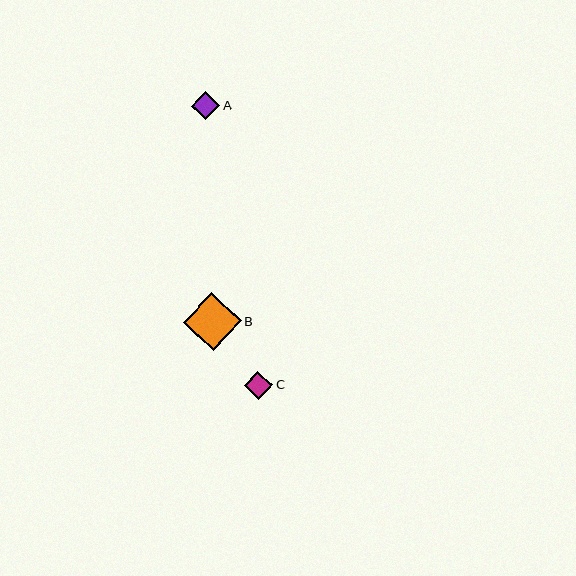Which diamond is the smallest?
Diamond C is the smallest with a size of approximately 28 pixels.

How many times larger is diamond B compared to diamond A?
Diamond B is approximately 2.0 times the size of diamond A.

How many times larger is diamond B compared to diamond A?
Diamond B is approximately 2.0 times the size of diamond A.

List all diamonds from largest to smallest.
From largest to smallest: B, A, C.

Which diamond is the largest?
Diamond B is the largest with a size of approximately 58 pixels.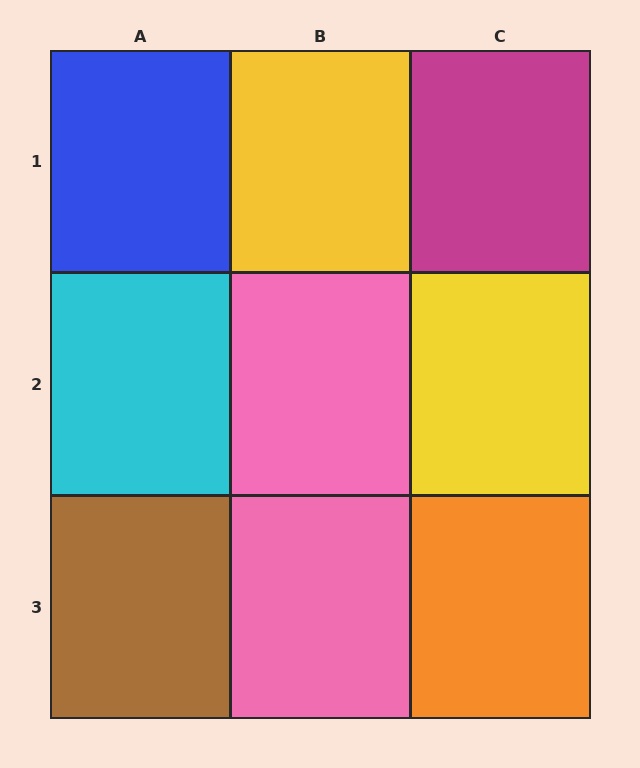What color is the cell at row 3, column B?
Pink.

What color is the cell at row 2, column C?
Yellow.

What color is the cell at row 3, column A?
Brown.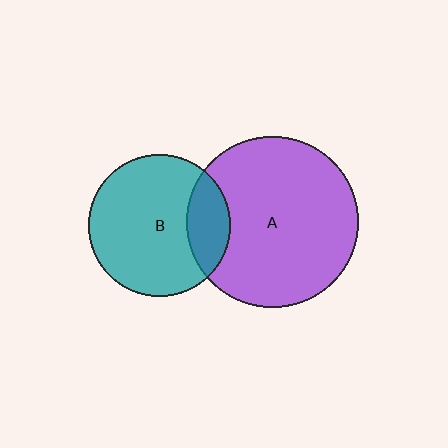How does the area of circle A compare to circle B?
Approximately 1.5 times.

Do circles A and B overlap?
Yes.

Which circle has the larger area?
Circle A (purple).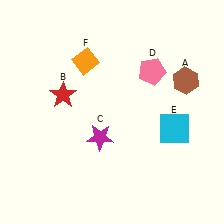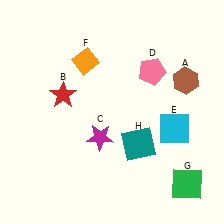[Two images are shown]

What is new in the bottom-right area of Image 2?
A teal square (H) was added in the bottom-right area of Image 2.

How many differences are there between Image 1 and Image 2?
There are 2 differences between the two images.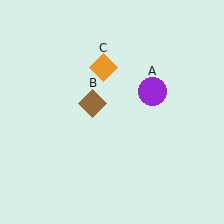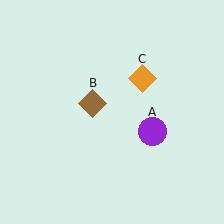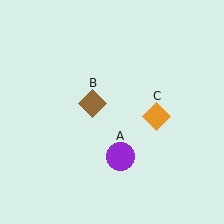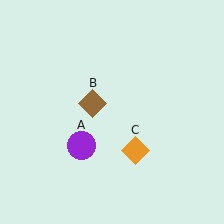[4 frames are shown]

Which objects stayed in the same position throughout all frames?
Brown diamond (object B) remained stationary.